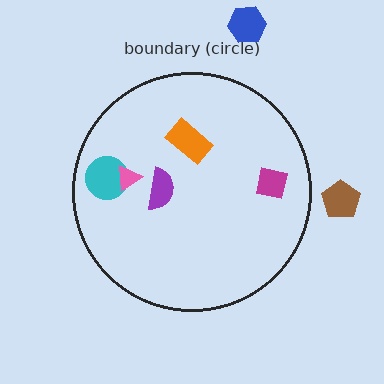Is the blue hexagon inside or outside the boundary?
Outside.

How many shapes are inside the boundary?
5 inside, 2 outside.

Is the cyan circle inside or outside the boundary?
Inside.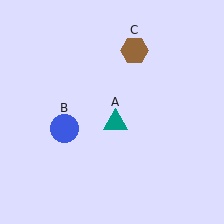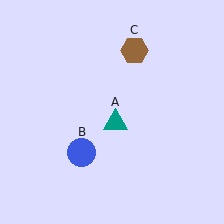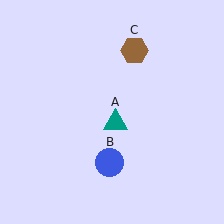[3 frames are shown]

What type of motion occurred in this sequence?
The blue circle (object B) rotated counterclockwise around the center of the scene.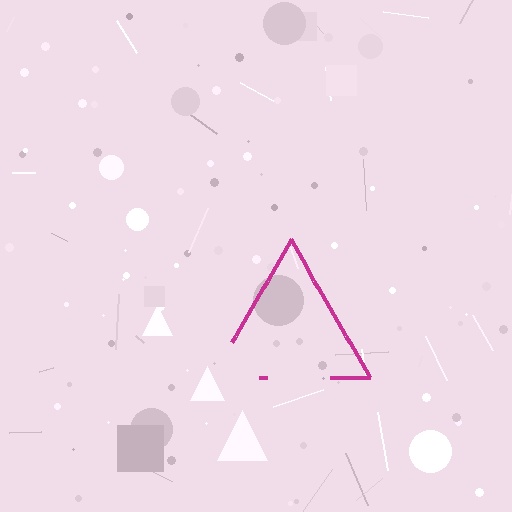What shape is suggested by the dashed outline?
The dashed outline suggests a triangle.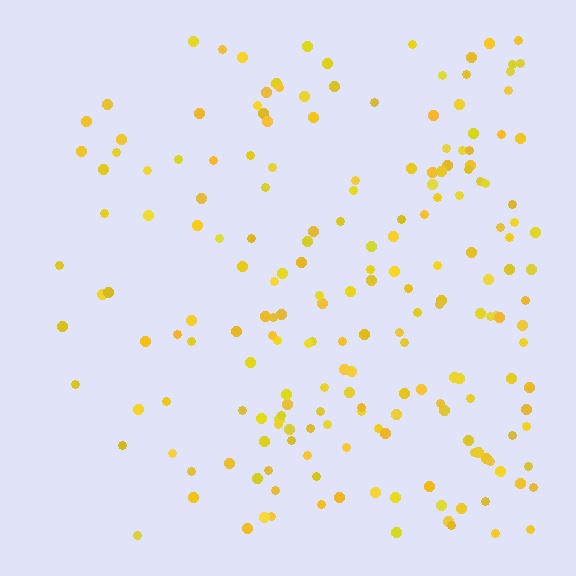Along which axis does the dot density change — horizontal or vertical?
Horizontal.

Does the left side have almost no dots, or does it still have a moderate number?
Still a moderate number, just noticeably fewer than the right.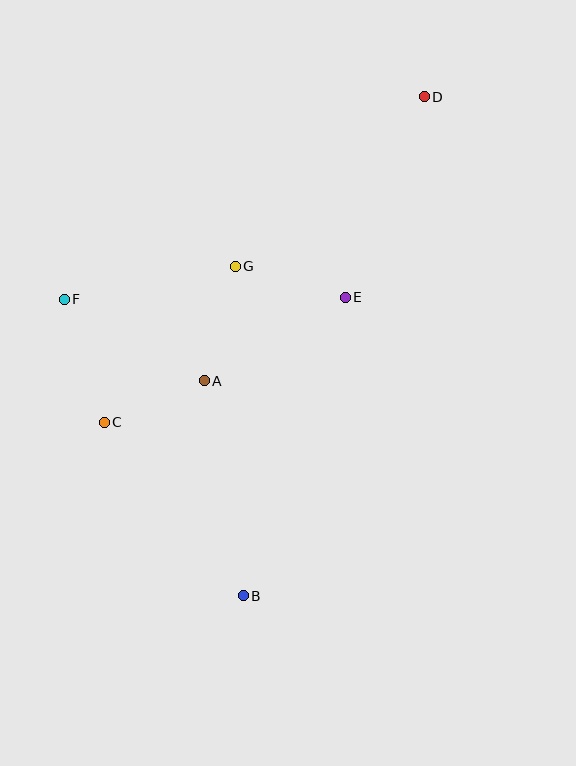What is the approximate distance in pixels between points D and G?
The distance between D and G is approximately 254 pixels.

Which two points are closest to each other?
Points A and C are closest to each other.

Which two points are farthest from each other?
Points B and D are farthest from each other.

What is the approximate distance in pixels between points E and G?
The distance between E and G is approximately 114 pixels.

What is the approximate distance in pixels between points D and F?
The distance between D and F is approximately 413 pixels.